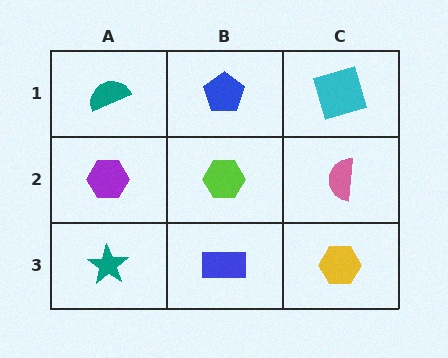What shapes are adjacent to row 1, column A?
A purple hexagon (row 2, column A), a blue pentagon (row 1, column B).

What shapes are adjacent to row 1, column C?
A pink semicircle (row 2, column C), a blue pentagon (row 1, column B).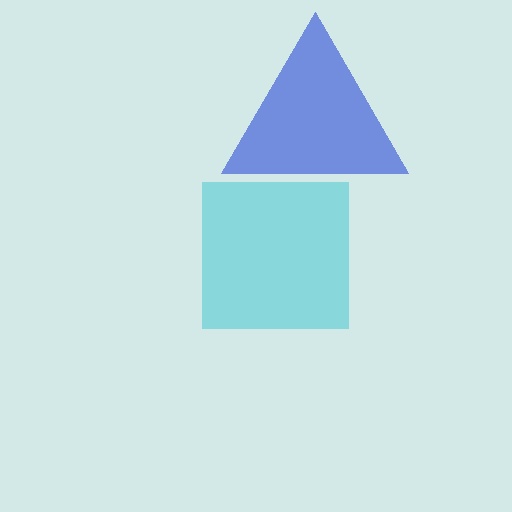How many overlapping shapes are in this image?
There are 2 overlapping shapes in the image.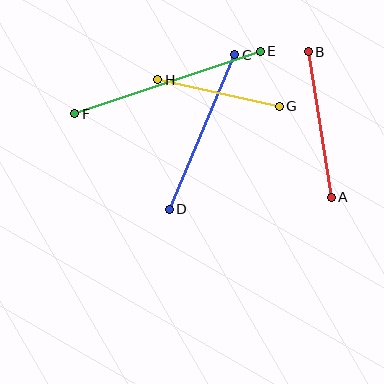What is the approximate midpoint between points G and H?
The midpoint is at approximately (219, 93) pixels.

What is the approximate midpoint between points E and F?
The midpoint is at approximately (168, 82) pixels.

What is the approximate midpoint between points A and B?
The midpoint is at approximately (320, 124) pixels.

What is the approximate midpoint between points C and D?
The midpoint is at approximately (202, 132) pixels.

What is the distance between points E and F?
The distance is approximately 195 pixels.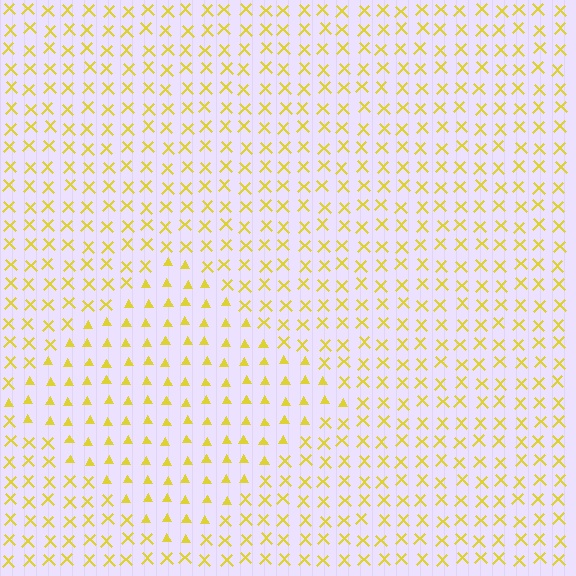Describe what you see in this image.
The image is filled with small yellow elements arranged in a uniform grid. A diamond-shaped region contains triangles, while the surrounding area contains X marks. The boundary is defined purely by the change in element shape.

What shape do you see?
I see a diamond.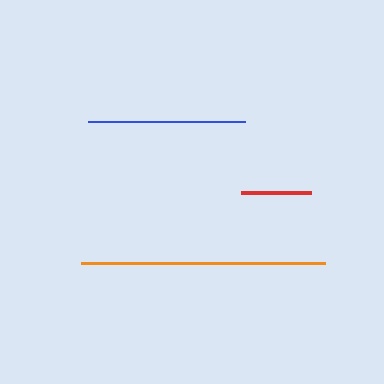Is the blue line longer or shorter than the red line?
The blue line is longer than the red line.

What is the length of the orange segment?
The orange segment is approximately 244 pixels long.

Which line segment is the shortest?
The red line is the shortest at approximately 69 pixels.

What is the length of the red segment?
The red segment is approximately 69 pixels long.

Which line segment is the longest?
The orange line is the longest at approximately 244 pixels.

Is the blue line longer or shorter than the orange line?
The orange line is longer than the blue line.